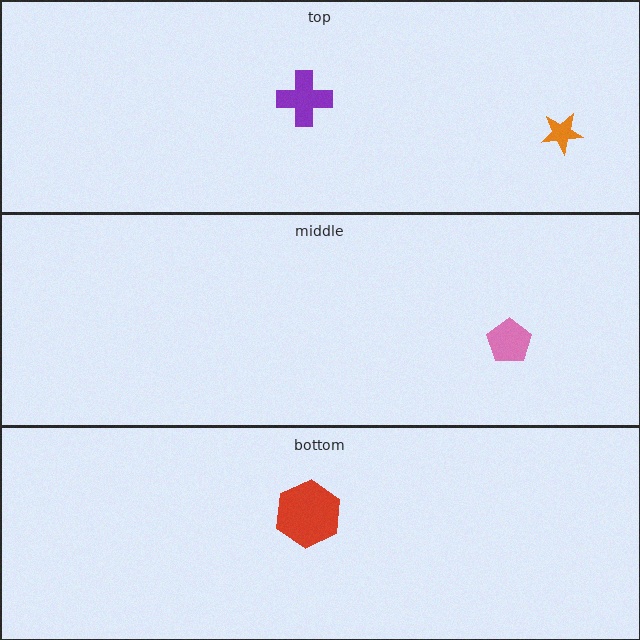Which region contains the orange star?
The top region.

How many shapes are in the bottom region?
1.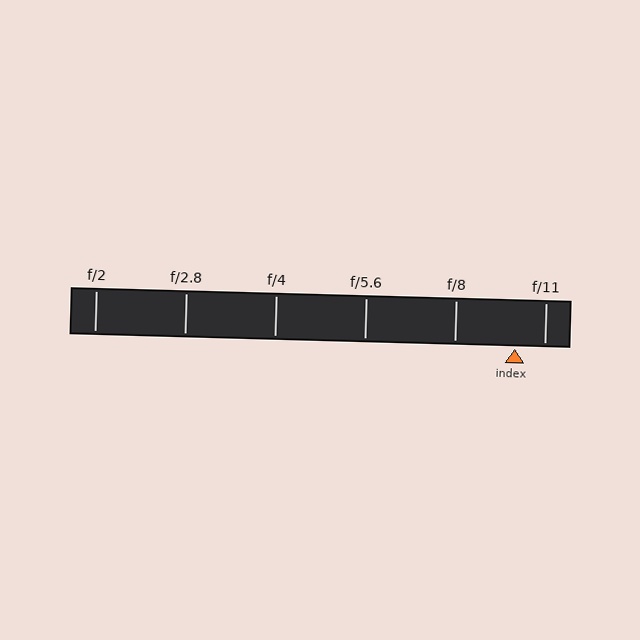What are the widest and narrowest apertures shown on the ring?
The widest aperture shown is f/2 and the narrowest is f/11.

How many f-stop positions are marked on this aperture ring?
There are 6 f-stop positions marked.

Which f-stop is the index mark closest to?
The index mark is closest to f/11.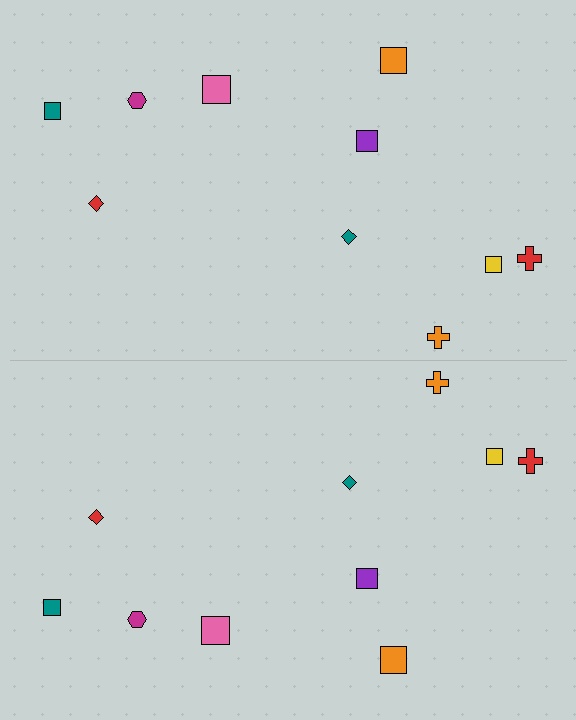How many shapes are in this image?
There are 20 shapes in this image.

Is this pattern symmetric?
Yes, this pattern has bilateral (reflection) symmetry.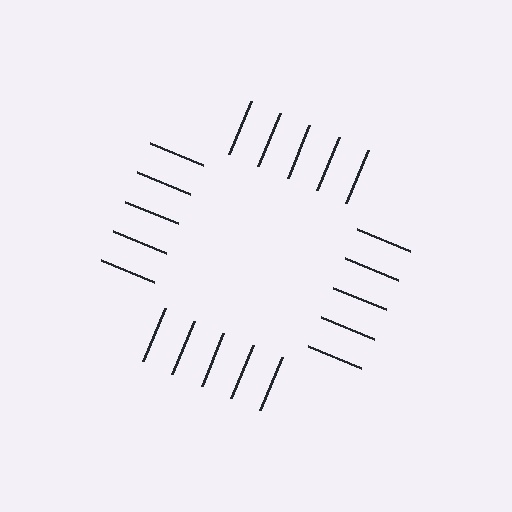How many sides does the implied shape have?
4 sides — the line-ends trace a square.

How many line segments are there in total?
20 — 5 along each of the 4 edges.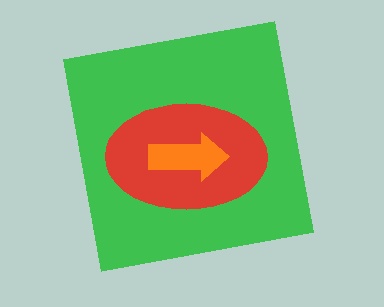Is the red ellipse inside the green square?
Yes.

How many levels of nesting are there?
3.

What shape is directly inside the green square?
The red ellipse.